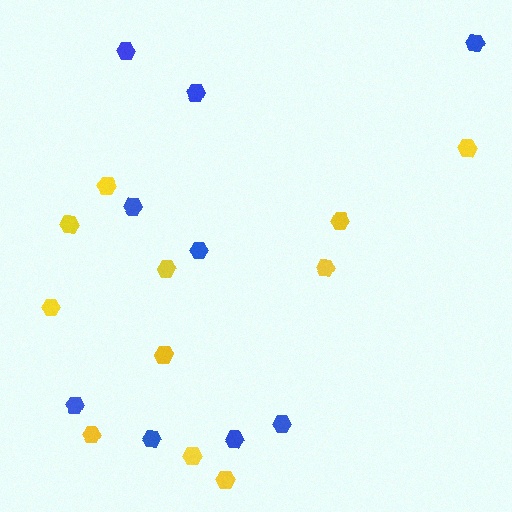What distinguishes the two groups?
There are 2 groups: one group of yellow hexagons (11) and one group of blue hexagons (9).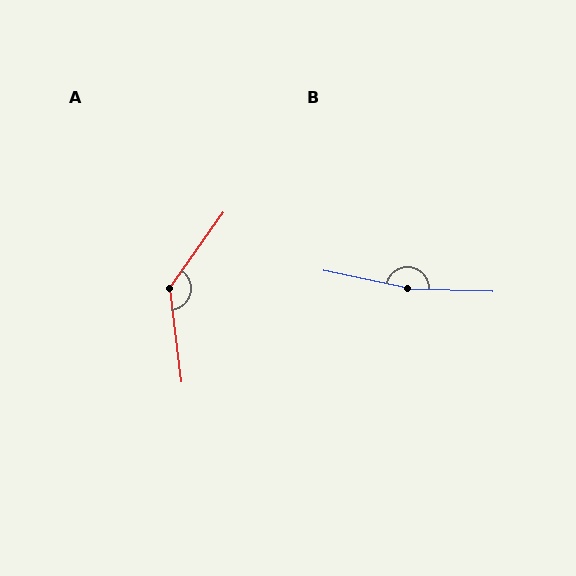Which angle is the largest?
B, at approximately 170 degrees.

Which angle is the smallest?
A, at approximately 138 degrees.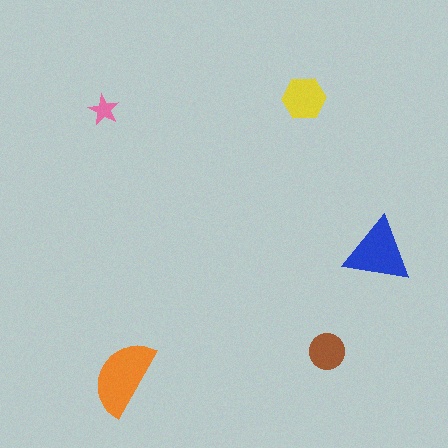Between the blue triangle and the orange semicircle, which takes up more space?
The orange semicircle.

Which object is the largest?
The orange semicircle.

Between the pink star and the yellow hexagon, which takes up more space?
The yellow hexagon.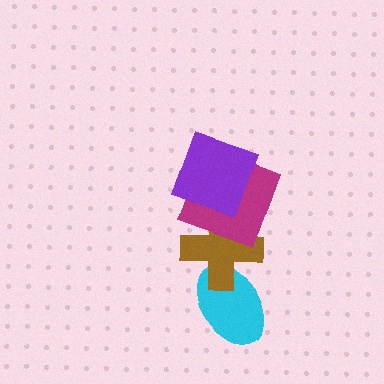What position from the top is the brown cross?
The brown cross is 3rd from the top.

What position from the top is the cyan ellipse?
The cyan ellipse is 4th from the top.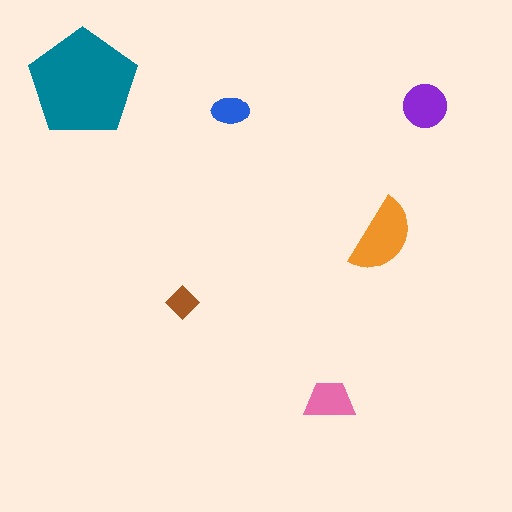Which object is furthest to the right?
The purple circle is rightmost.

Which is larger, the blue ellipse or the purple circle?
The purple circle.